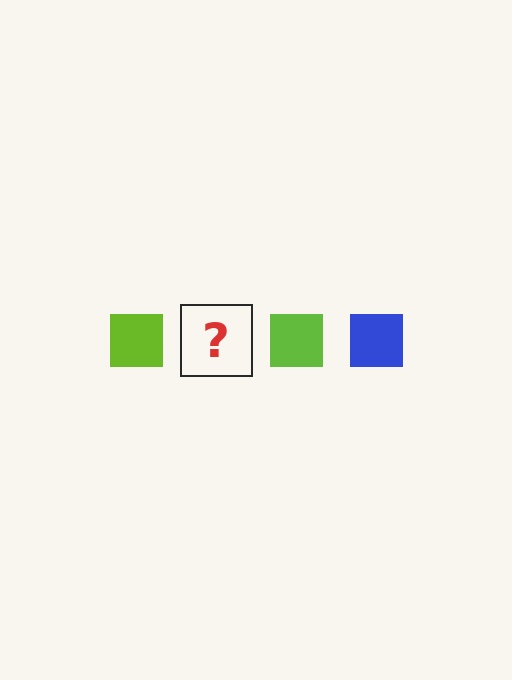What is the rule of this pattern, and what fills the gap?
The rule is that the pattern cycles through lime, blue squares. The gap should be filled with a blue square.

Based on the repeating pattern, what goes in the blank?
The blank should be a blue square.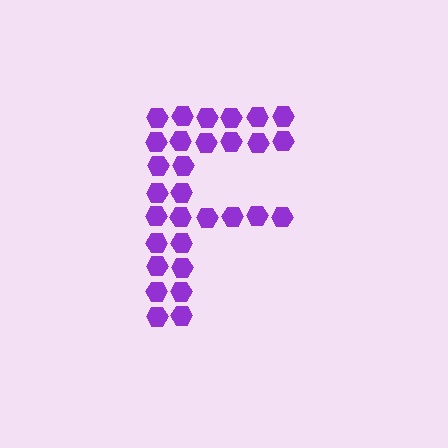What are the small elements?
The small elements are hexagons.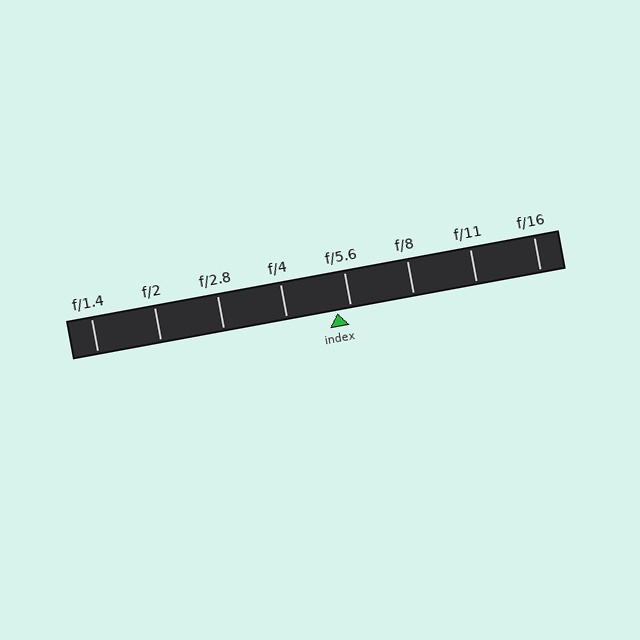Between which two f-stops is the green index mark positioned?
The index mark is between f/4 and f/5.6.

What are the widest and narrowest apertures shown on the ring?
The widest aperture shown is f/1.4 and the narrowest is f/16.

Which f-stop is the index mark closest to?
The index mark is closest to f/5.6.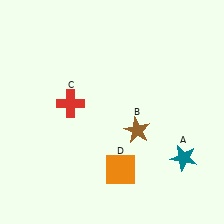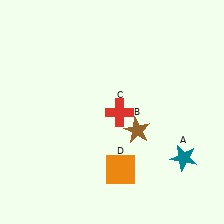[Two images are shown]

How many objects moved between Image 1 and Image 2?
1 object moved between the two images.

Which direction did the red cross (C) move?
The red cross (C) moved right.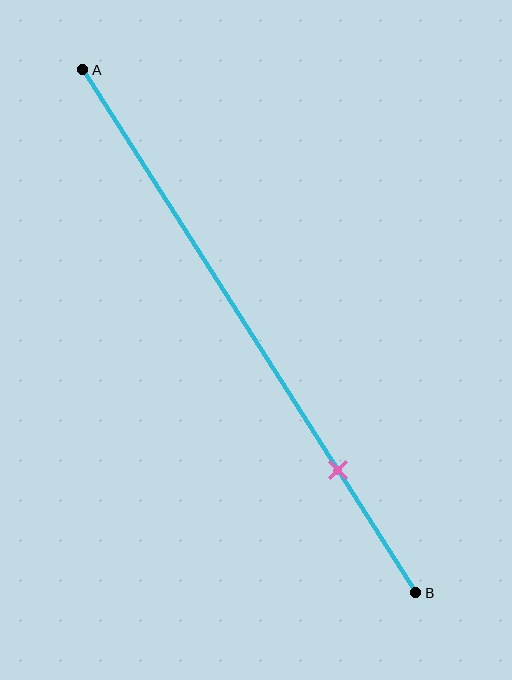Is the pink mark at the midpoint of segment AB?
No, the mark is at about 75% from A, not at the 50% midpoint.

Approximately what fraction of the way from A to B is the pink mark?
The pink mark is approximately 75% of the way from A to B.